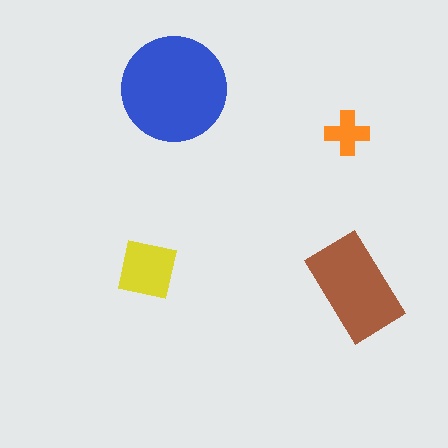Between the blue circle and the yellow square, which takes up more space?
The blue circle.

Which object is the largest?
The blue circle.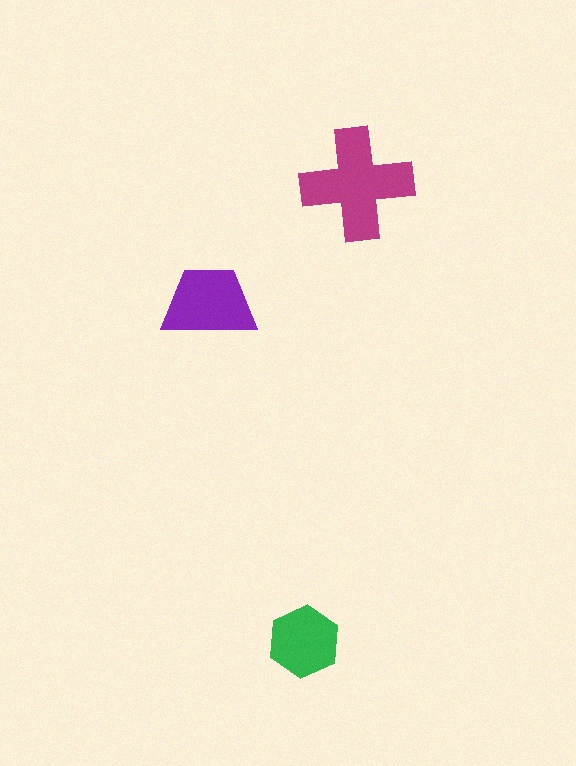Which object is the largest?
The magenta cross.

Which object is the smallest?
The green hexagon.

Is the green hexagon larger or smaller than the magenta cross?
Smaller.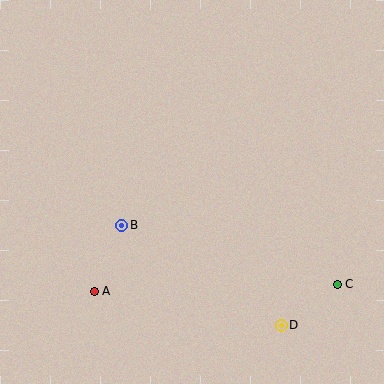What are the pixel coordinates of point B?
Point B is at (122, 225).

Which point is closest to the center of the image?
Point B at (122, 225) is closest to the center.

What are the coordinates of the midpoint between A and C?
The midpoint between A and C is at (216, 288).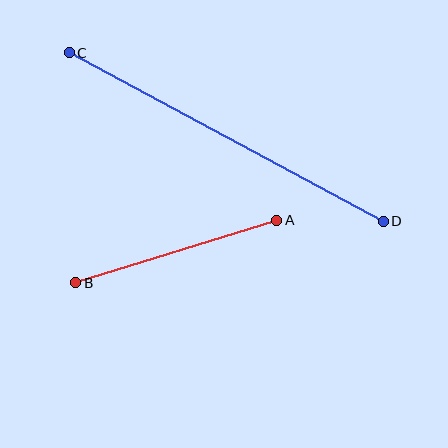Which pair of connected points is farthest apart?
Points C and D are farthest apart.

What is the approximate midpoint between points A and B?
The midpoint is at approximately (176, 251) pixels.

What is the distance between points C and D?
The distance is approximately 356 pixels.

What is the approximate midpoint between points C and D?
The midpoint is at approximately (226, 137) pixels.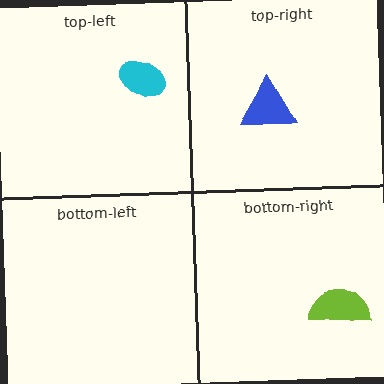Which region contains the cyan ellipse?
The top-left region.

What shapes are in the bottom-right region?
The lime semicircle.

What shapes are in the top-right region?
The blue triangle.